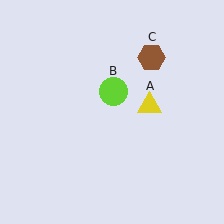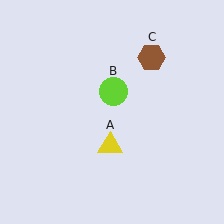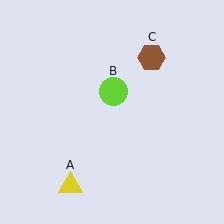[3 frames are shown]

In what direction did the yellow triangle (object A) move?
The yellow triangle (object A) moved down and to the left.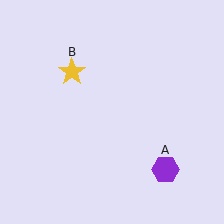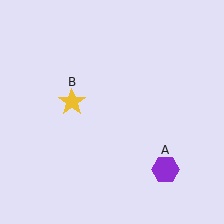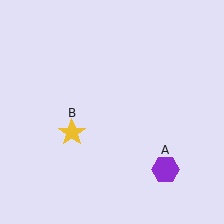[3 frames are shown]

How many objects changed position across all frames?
1 object changed position: yellow star (object B).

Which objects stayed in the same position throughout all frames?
Purple hexagon (object A) remained stationary.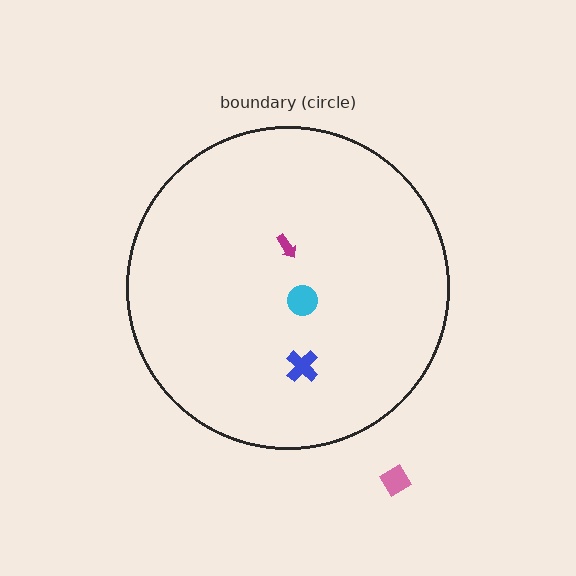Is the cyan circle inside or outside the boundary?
Inside.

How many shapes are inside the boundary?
3 inside, 1 outside.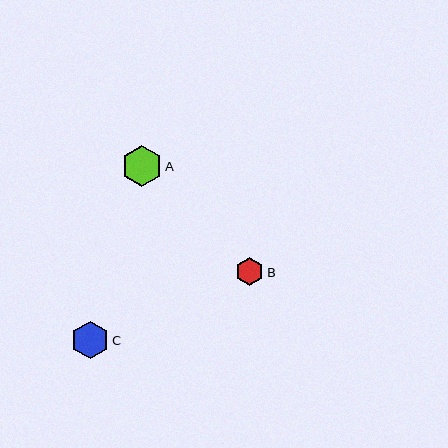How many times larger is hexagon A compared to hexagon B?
Hexagon A is approximately 1.4 times the size of hexagon B.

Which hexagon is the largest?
Hexagon A is the largest with a size of approximately 40 pixels.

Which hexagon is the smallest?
Hexagon B is the smallest with a size of approximately 28 pixels.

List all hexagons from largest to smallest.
From largest to smallest: A, C, B.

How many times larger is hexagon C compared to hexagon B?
Hexagon C is approximately 1.3 times the size of hexagon B.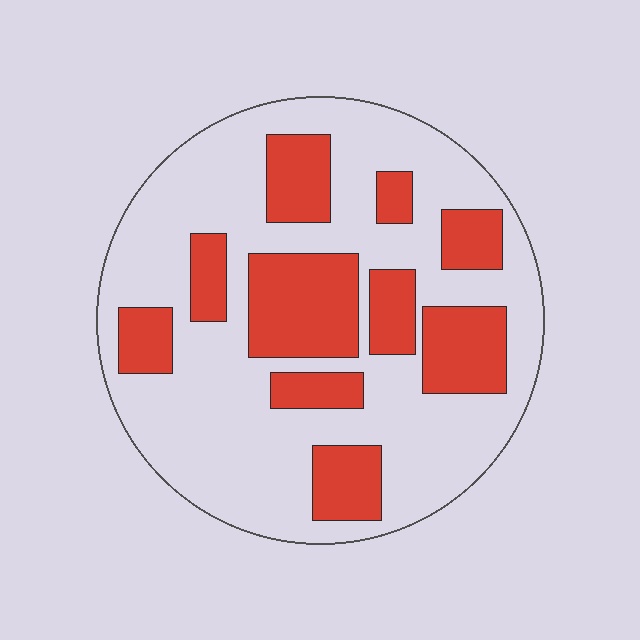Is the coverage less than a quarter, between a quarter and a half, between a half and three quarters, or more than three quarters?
Between a quarter and a half.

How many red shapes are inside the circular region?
10.